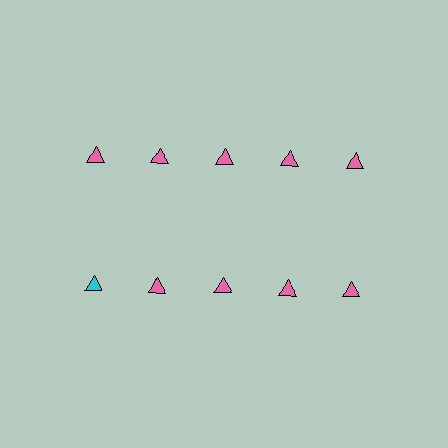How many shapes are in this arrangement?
There are 10 shapes arranged in a grid pattern.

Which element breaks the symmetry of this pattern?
The cyan triangle in the second row, leftmost column breaks the symmetry. All other shapes are pink triangles.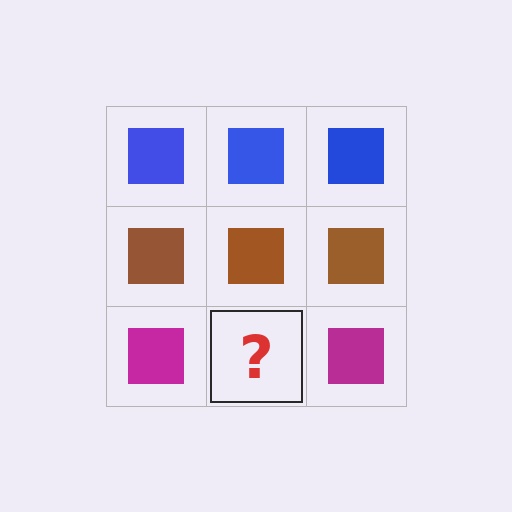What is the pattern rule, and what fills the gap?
The rule is that each row has a consistent color. The gap should be filled with a magenta square.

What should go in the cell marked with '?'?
The missing cell should contain a magenta square.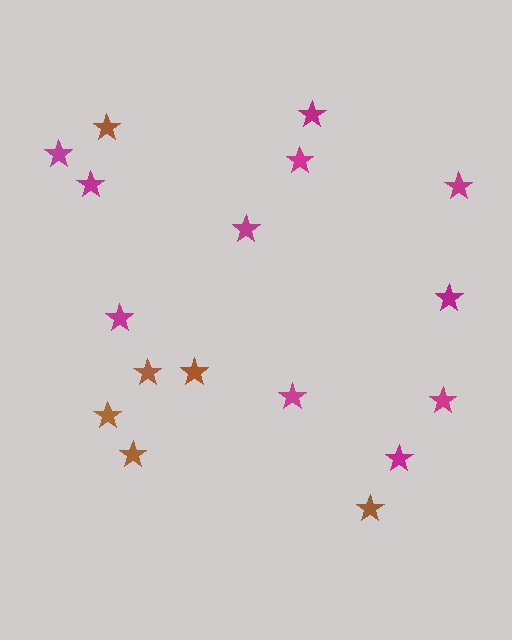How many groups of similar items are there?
There are 2 groups: one group of brown stars (6) and one group of magenta stars (11).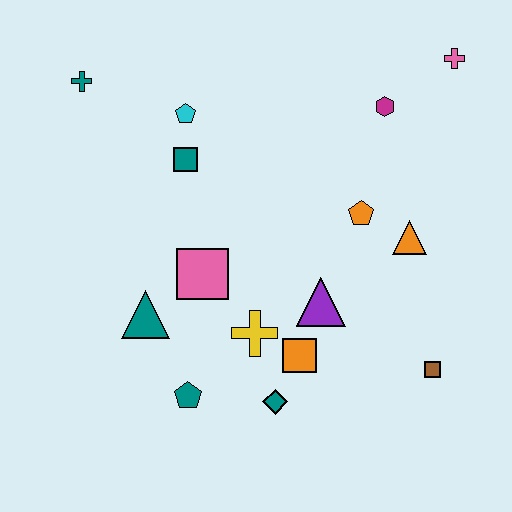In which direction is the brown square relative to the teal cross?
The brown square is to the right of the teal cross.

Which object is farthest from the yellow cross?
The pink cross is farthest from the yellow cross.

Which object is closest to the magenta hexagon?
The pink cross is closest to the magenta hexagon.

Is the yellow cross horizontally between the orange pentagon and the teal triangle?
Yes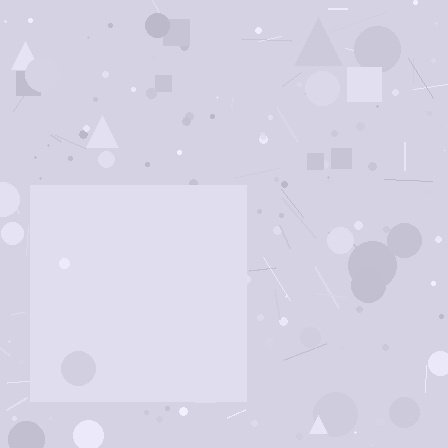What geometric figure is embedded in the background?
A square is embedded in the background.